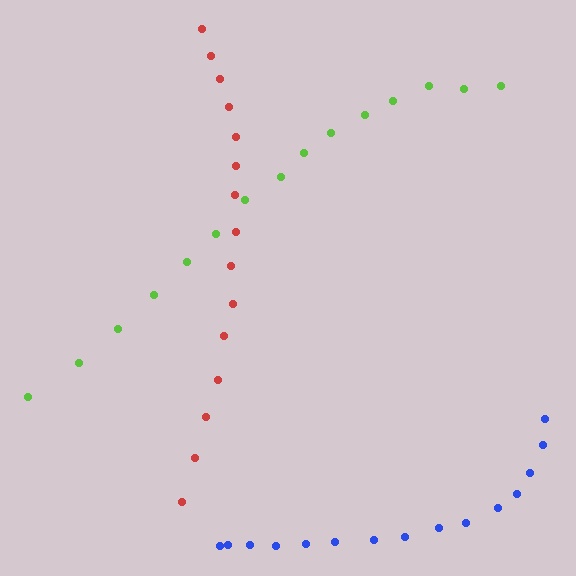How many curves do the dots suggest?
There are 3 distinct paths.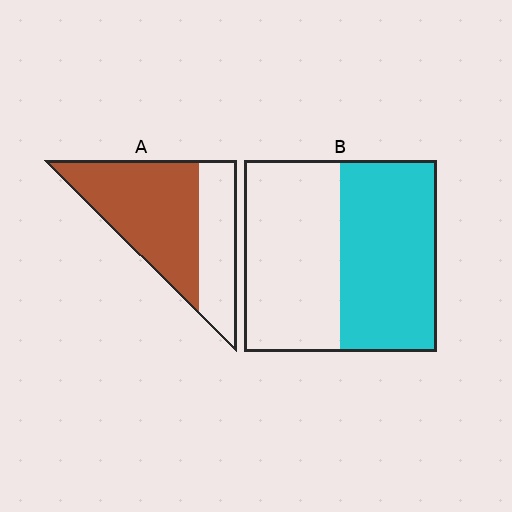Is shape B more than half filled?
Roughly half.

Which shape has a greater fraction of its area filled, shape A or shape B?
Shape A.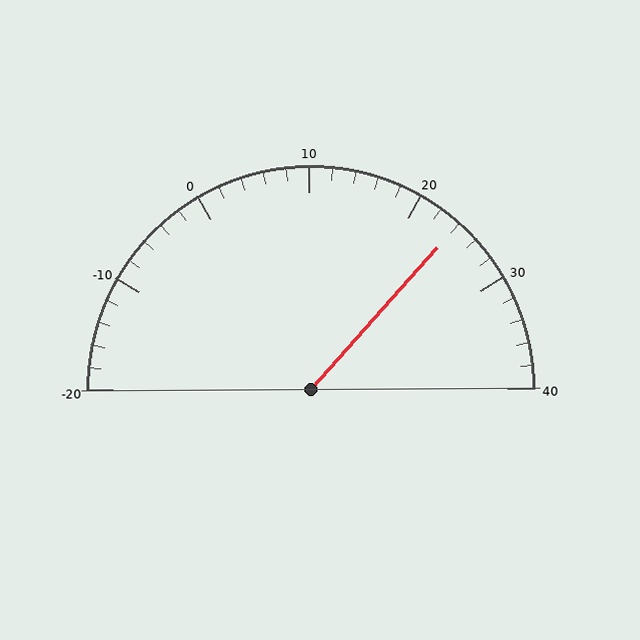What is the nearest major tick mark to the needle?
The nearest major tick mark is 20.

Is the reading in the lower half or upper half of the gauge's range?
The reading is in the upper half of the range (-20 to 40).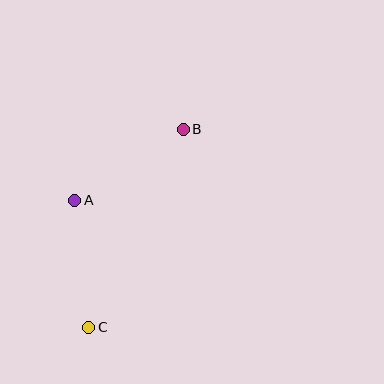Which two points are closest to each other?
Points A and C are closest to each other.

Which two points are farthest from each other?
Points B and C are farthest from each other.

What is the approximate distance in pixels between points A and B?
The distance between A and B is approximately 129 pixels.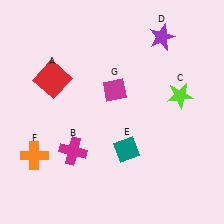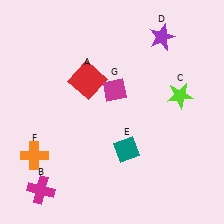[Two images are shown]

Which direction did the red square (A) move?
The red square (A) moved right.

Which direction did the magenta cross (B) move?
The magenta cross (B) moved down.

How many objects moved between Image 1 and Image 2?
2 objects moved between the two images.